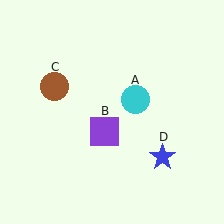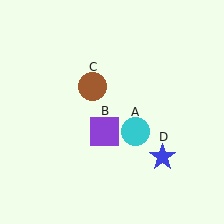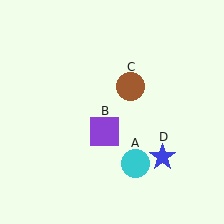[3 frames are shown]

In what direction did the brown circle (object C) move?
The brown circle (object C) moved right.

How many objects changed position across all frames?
2 objects changed position: cyan circle (object A), brown circle (object C).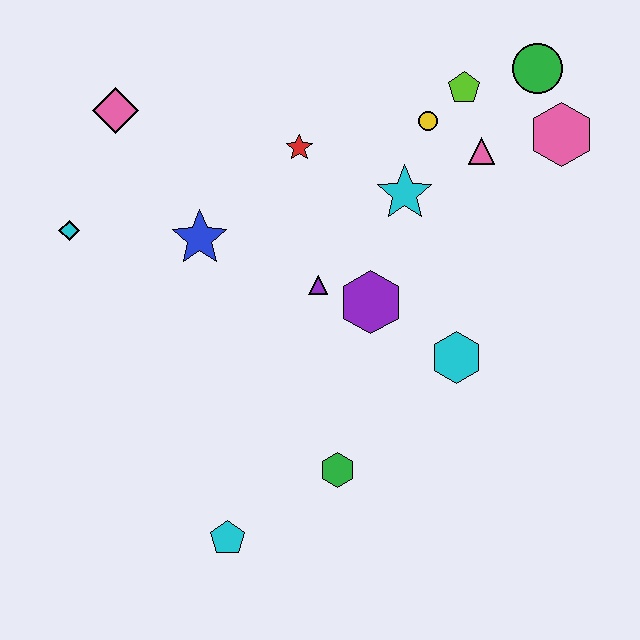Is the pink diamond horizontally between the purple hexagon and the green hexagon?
No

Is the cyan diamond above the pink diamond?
No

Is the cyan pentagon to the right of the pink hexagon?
No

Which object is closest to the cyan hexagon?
The purple hexagon is closest to the cyan hexagon.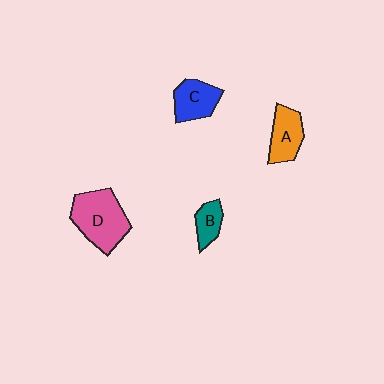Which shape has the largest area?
Shape D (pink).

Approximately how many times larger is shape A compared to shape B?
Approximately 1.5 times.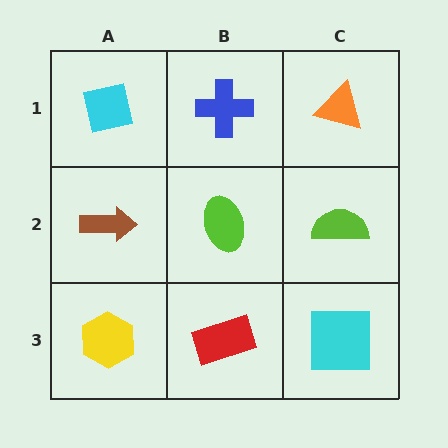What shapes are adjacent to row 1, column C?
A lime semicircle (row 2, column C), a blue cross (row 1, column B).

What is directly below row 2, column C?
A cyan square.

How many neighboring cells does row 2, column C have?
3.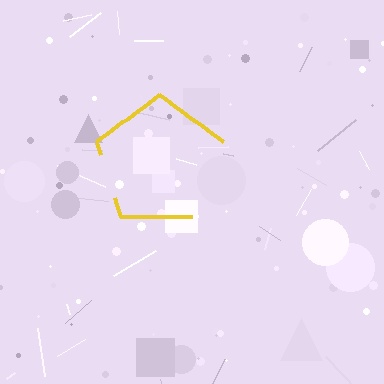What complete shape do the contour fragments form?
The contour fragments form a pentagon.